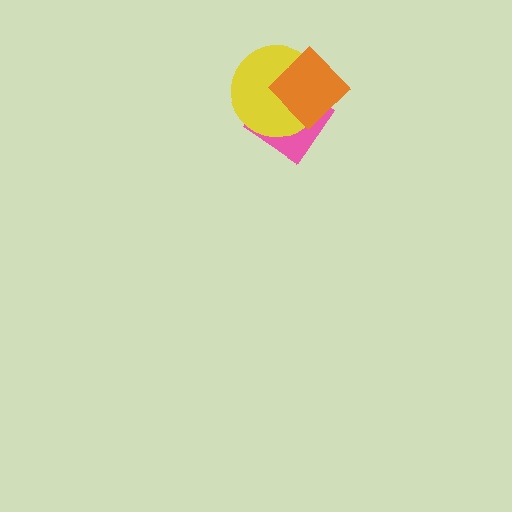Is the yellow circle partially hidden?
Yes, it is partially covered by another shape.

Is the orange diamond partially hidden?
No, no other shape covers it.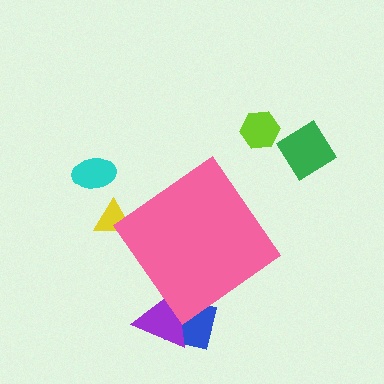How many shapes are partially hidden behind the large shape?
3 shapes are partially hidden.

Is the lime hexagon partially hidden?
No, the lime hexagon is fully visible.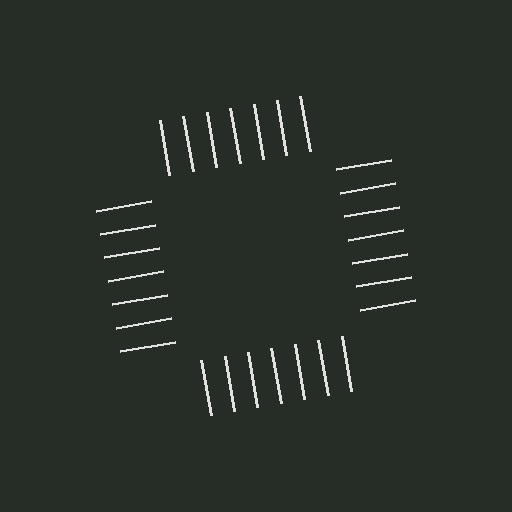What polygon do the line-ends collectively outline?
An illusory square — the line segments terminate on its edges but no continuous stroke is drawn.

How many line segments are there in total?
28 — 7 along each of the 4 edges.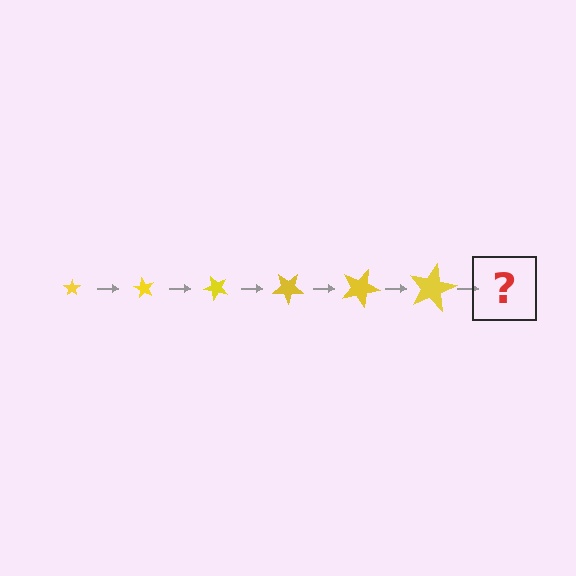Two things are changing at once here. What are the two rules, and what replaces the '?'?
The two rules are that the star grows larger each step and it rotates 60 degrees each step. The '?' should be a star, larger than the previous one and rotated 360 degrees from the start.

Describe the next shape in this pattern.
It should be a star, larger than the previous one and rotated 360 degrees from the start.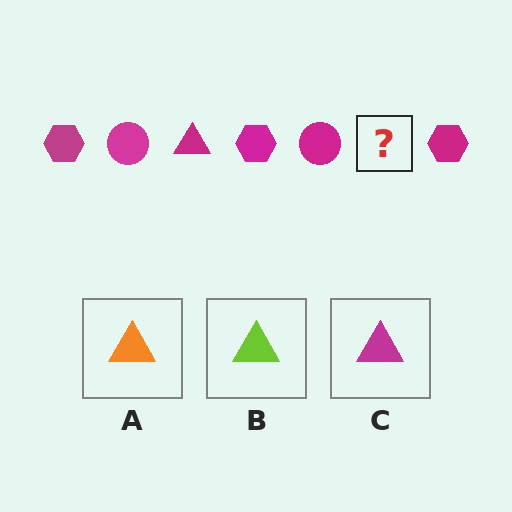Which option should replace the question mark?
Option C.